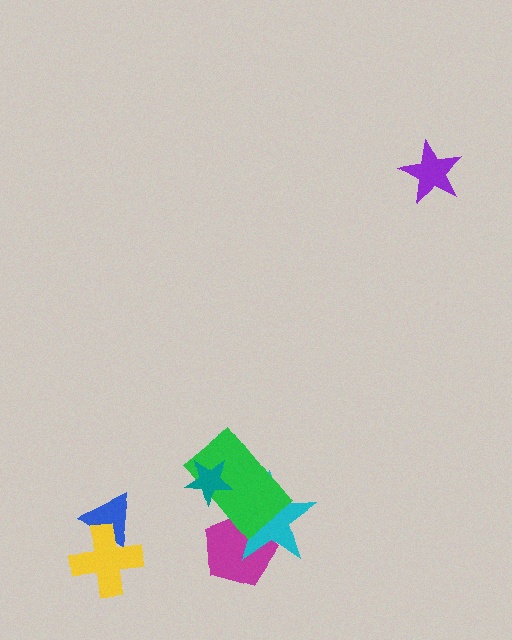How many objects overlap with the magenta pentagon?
2 objects overlap with the magenta pentagon.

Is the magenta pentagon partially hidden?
Yes, it is partially covered by another shape.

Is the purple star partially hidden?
No, no other shape covers it.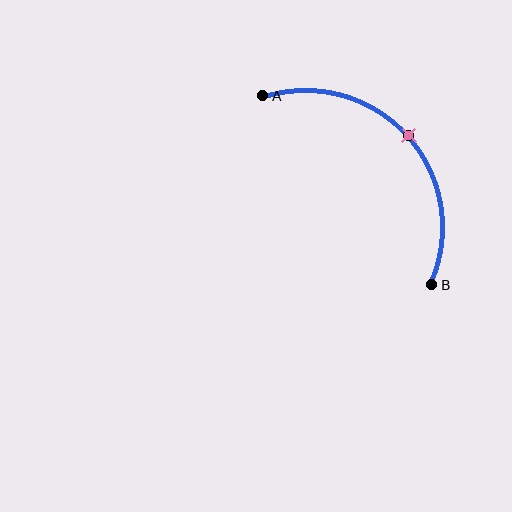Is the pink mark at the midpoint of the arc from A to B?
Yes. The pink mark lies on the arc at equal arc-length from both A and B — it is the arc midpoint.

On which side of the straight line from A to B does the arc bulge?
The arc bulges above and to the right of the straight line connecting A and B.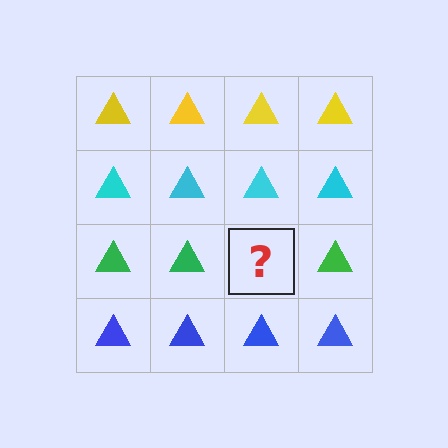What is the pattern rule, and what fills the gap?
The rule is that each row has a consistent color. The gap should be filled with a green triangle.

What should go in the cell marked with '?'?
The missing cell should contain a green triangle.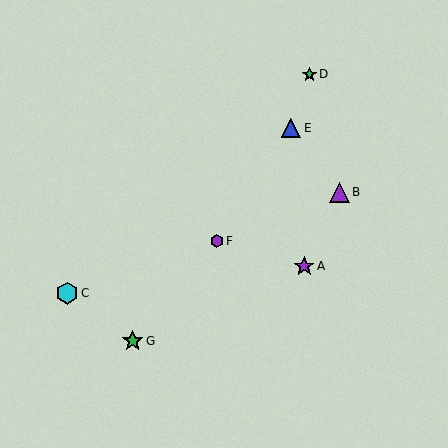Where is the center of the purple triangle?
The center of the purple triangle is at (339, 192).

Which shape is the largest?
The cyan hexagon (labeled C) is the largest.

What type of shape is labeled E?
Shape E is a blue triangle.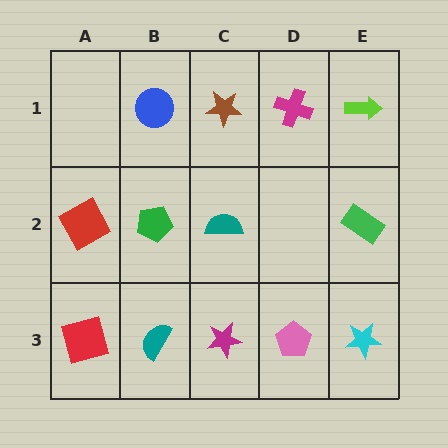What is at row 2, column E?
A green rectangle.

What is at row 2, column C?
A teal semicircle.